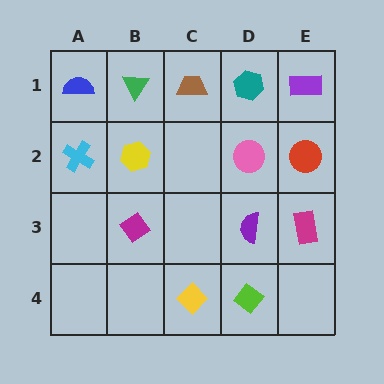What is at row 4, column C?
A yellow diamond.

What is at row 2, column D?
A pink circle.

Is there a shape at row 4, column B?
No, that cell is empty.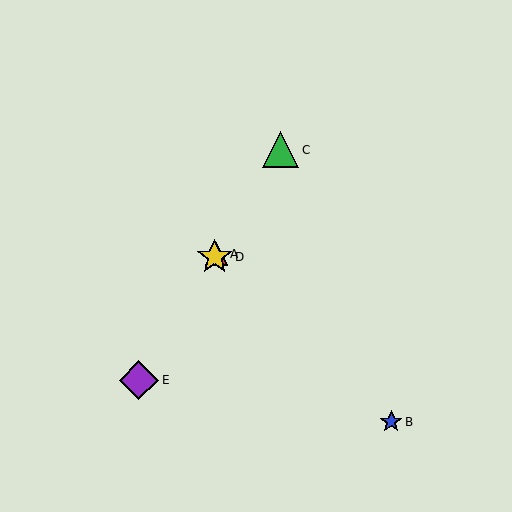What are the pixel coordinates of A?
Object A is at (216, 254).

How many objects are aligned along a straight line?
4 objects (A, C, D, E) are aligned along a straight line.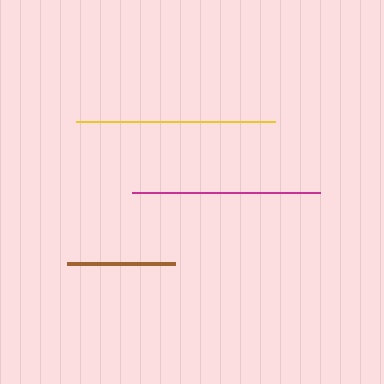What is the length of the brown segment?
The brown segment is approximately 108 pixels long.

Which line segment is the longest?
The yellow line is the longest at approximately 198 pixels.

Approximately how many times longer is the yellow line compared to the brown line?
The yellow line is approximately 1.8 times the length of the brown line.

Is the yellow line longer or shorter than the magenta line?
The yellow line is longer than the magenta line.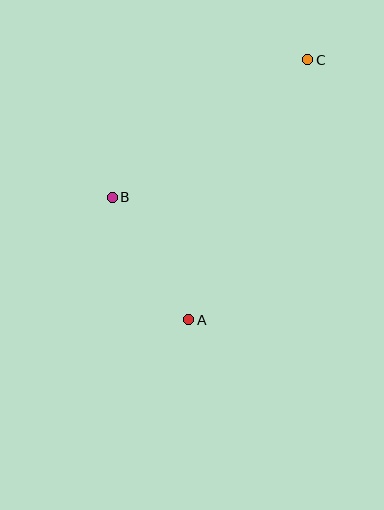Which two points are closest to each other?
Points A and B are closest to each other.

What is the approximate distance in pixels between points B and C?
The distance between B and C is approximately 239 pixels.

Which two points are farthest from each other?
Points A and C are farthest from each other.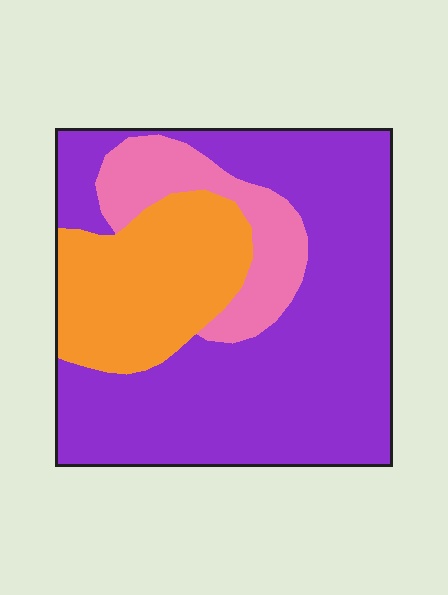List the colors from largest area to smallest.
From largest to smallest: purple, orange, pink.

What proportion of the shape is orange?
Orange covers 23% of the shape.